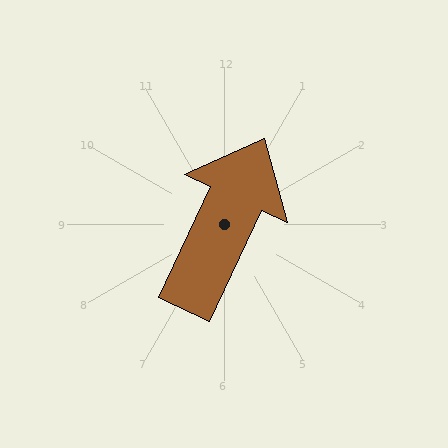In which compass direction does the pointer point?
Northeast.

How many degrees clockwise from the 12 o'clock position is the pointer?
Approximately 25 degrees.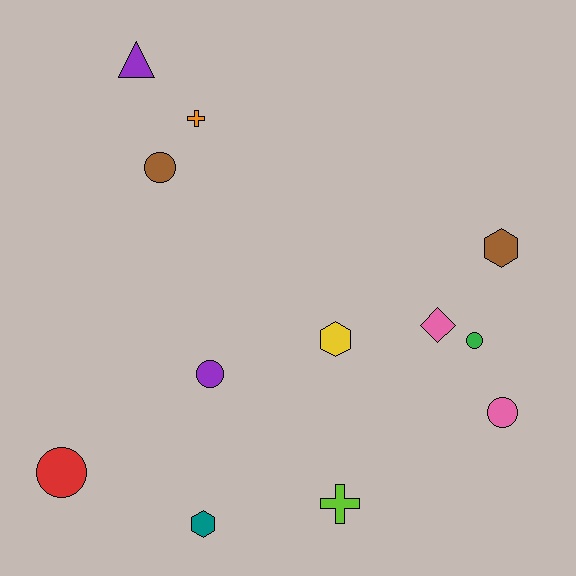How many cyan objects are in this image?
There are no cyan objects.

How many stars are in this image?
There are no stars.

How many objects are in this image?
There are 12 objects.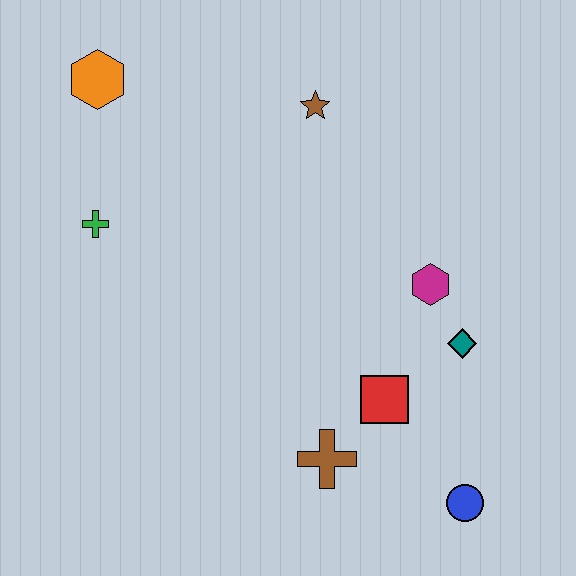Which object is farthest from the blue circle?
The orange hexagon is farthest from the blue circle.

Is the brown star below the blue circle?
No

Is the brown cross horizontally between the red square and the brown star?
Yes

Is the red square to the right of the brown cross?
Yes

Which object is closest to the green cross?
The orange hexagon is closest to the green cross.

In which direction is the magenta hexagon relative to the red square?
The magenta hexagon is above the red square.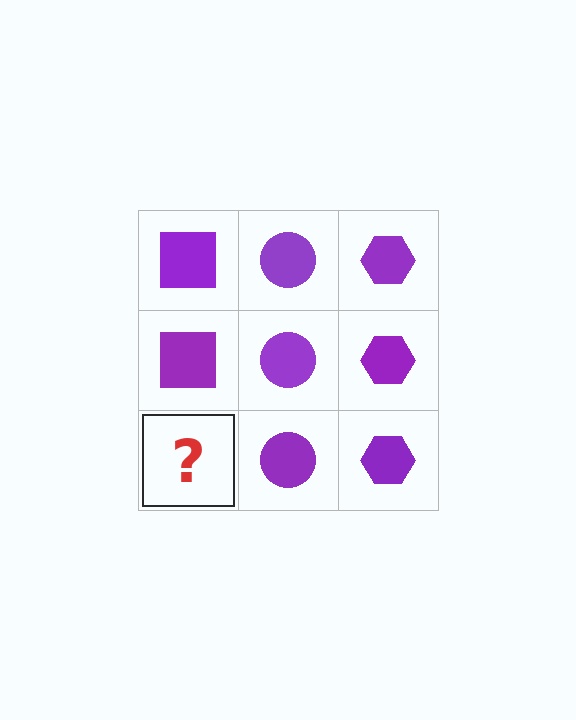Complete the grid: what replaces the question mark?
The question mark should be replaced with a purple square.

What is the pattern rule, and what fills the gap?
The rule is that each column has a consistent shape. The gap should be filled with a purple square.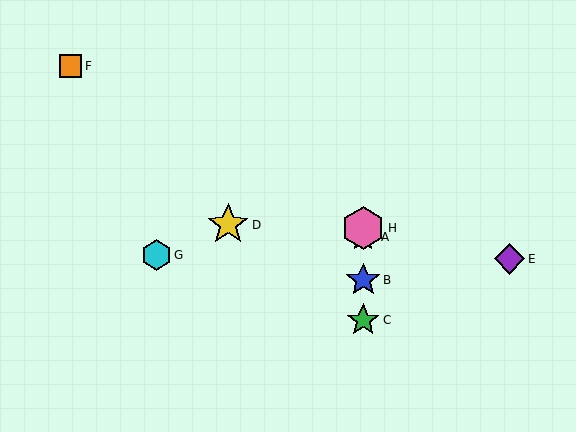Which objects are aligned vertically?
Objects A, B, C, H are aligned vertically.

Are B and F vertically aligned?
No, B is at x≈363 and F is at x≈71.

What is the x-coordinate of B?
Object B is at x≈363.